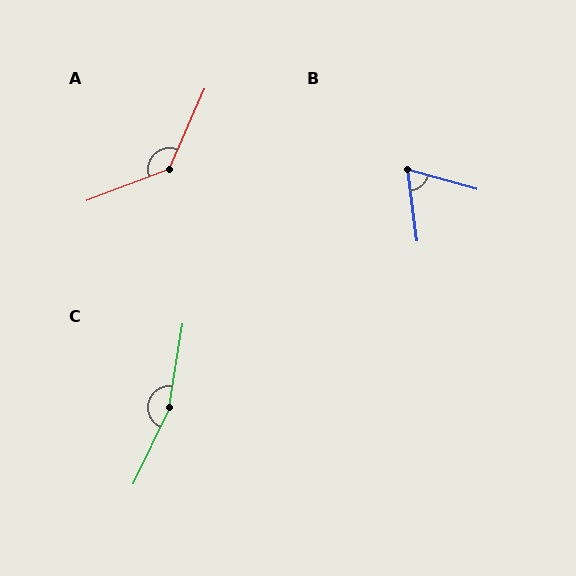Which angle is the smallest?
B, at approximately 67 degrees.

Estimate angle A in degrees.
Approximately 135 degrees.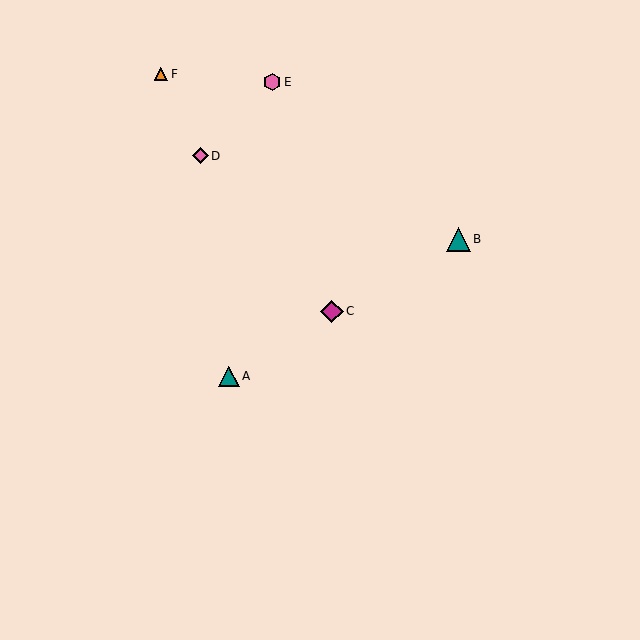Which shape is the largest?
The teal triangle (labeled B) is the largest.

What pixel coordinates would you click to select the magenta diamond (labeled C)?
Click at (332, 311) to select the magenta diamond C.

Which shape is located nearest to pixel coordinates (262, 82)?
The pink hexagon (labeled E) at (272, 82) is nearest to that location.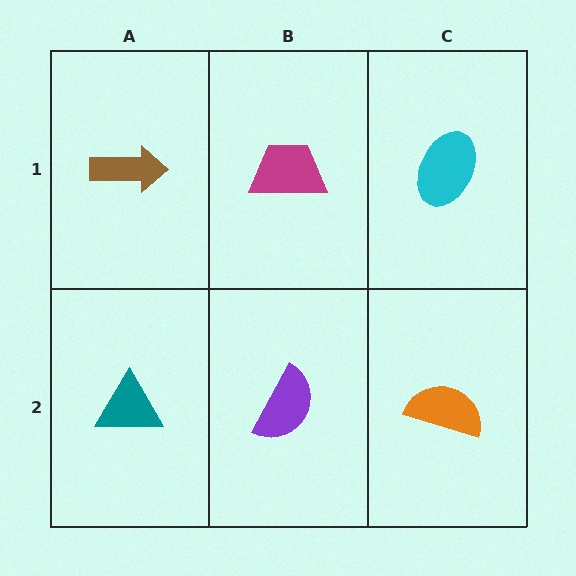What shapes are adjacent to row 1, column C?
An orange semicircle (row 2, column C), a magenta trapezoid (row 1, column B).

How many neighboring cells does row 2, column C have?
2.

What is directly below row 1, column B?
A purple semicircle.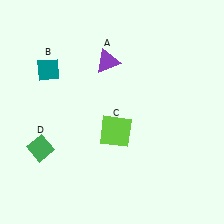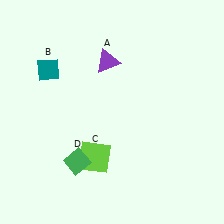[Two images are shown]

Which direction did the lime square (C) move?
The lime square (C) moved down.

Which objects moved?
The objects that moved are: the lime square (C), the green diamond (D).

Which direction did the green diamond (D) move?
The green diamond (D) moved right.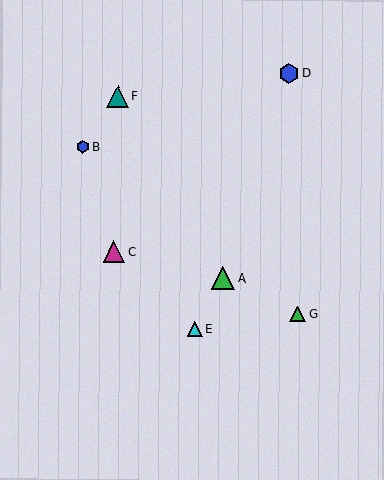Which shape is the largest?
The green triangle (labeled A) is the largest.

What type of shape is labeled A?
Shape A is a green triangle.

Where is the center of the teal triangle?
The center of the teal triangle is at (118, 97).